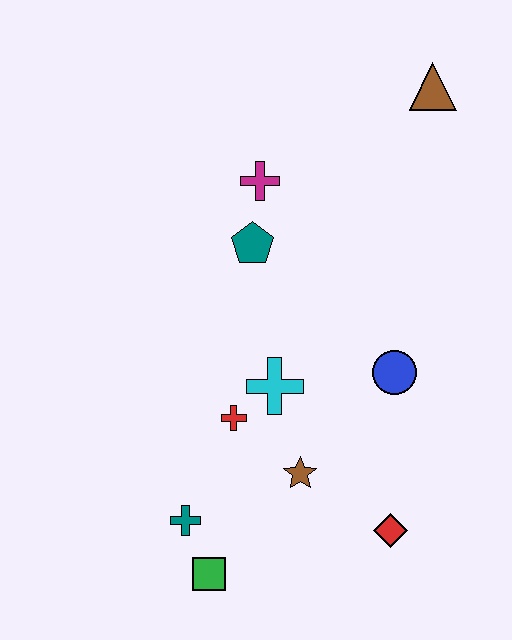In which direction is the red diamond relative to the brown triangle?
The red diamond is below the brown triangle.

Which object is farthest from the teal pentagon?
The green square is farthest from the teal pentagon.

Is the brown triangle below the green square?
No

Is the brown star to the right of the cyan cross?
Yes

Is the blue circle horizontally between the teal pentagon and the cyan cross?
No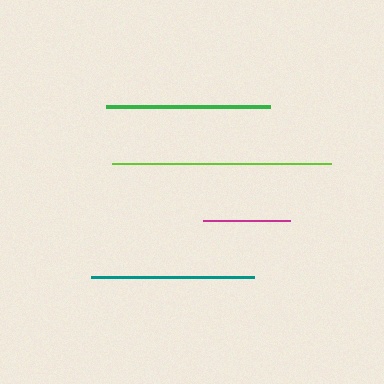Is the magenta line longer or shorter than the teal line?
The teal line is longer than the magenta line.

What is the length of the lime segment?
The lime segment is approximately 220 pixels long.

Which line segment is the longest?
The lime line is the longest at approximately 220 pixels.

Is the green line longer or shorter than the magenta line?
The green line is longer than the magenta line.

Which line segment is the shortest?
The magenta line is the shortest at approximately 87 pixels.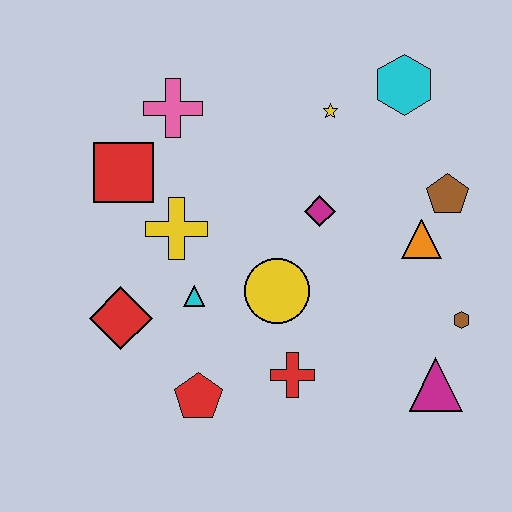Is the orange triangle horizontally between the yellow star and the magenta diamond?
No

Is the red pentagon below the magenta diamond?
Yes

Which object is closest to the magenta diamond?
The yellow circle is closest to the magenta diamond.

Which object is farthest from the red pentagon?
The cyan hexagon is farthest from the red pentagon.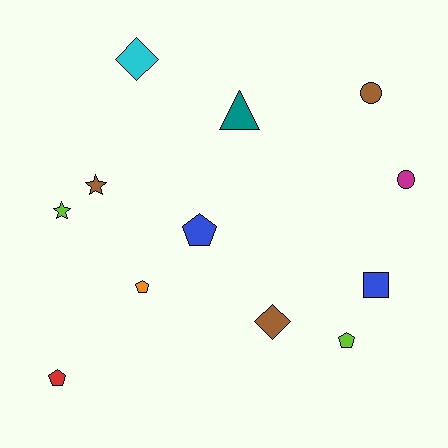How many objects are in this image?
There are 12 objects.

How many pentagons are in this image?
There are 4 pentagons.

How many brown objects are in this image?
There are 3 brown objects.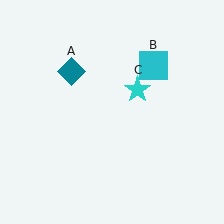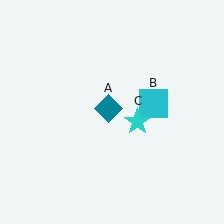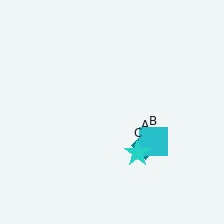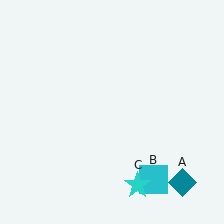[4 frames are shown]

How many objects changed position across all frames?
3 objects changed position: teal diamond (object A), cyan square (object B), cyan star (object C).